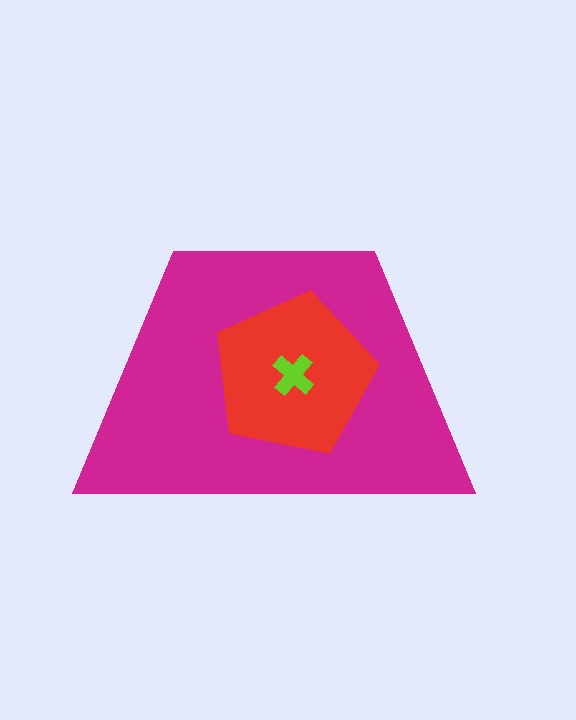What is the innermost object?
The lime cross.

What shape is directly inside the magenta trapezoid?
The red pentagon.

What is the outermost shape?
The magenta trapezoid.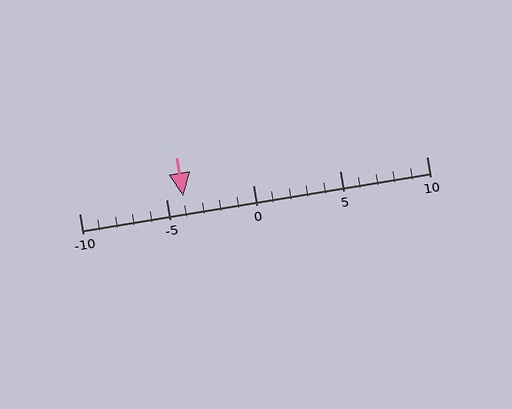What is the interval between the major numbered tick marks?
The major tick marks are spaced 5 units apart.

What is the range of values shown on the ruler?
The ruler shows values from -10 to 10.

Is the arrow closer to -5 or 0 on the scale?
The arrow is closer to -5.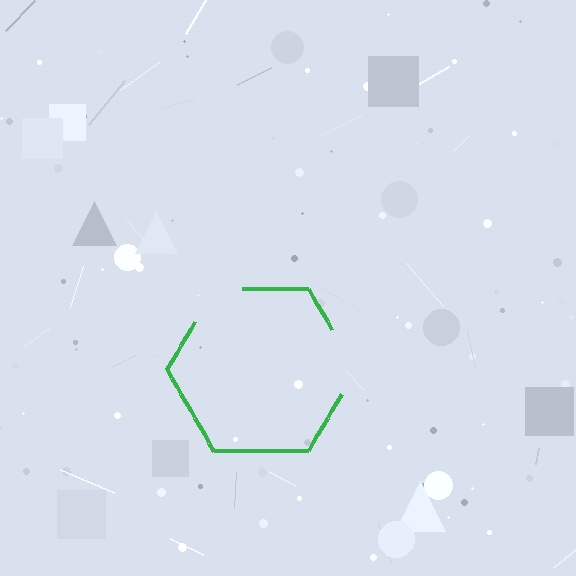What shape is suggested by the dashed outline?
The dashed outline suggests a hexagon.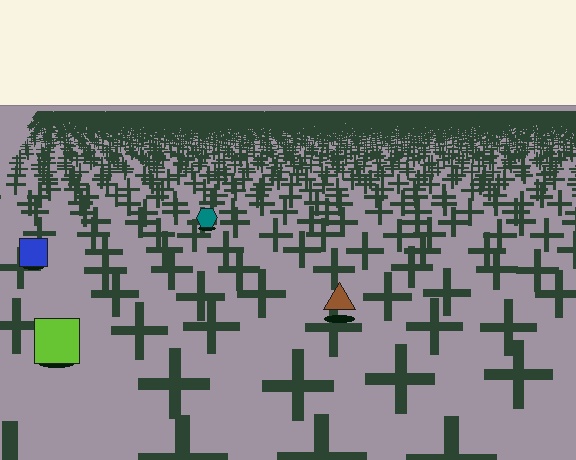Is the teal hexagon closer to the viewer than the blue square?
No. The blue square is closer — you can tell from the texture gradient: the ground texture is coarser near it.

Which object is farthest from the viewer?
The teal hexagon is farthest from the viewer. It appears smaller and the ground texture around it is denser.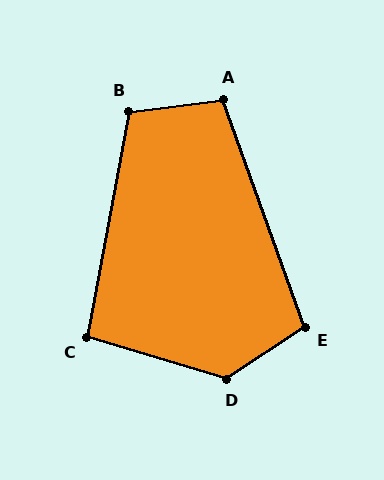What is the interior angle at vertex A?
Approximately 103 degrees (obtuse).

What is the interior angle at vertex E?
Approximately 103 degrees (obtuse).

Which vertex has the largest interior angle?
D, at approximately 130 degrees.